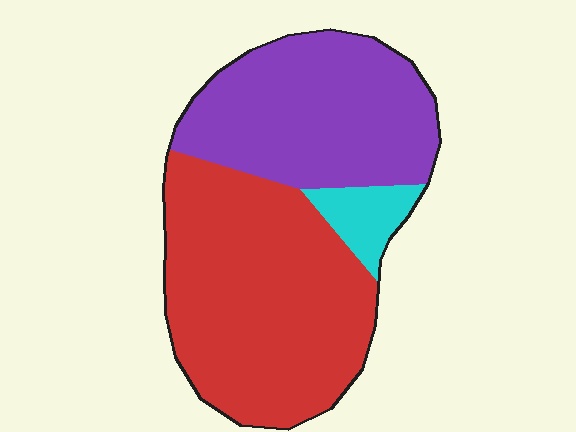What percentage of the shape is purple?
Purple covers 39% of the shape.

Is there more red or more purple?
Red.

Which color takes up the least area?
Cyan, at roughly 5%.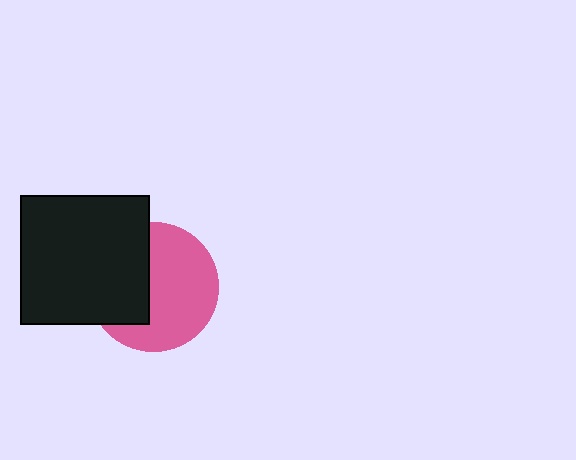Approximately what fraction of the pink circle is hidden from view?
Roughly 40% of the pink circle is hidden behind the black square.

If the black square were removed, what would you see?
You would see the complete pink circle.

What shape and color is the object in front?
The object in front is a black square.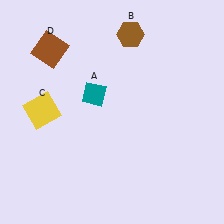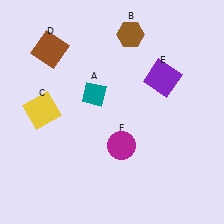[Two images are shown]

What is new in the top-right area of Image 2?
A purple square (E) was added in the top-right area of Image 2.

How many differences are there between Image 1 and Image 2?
There are 2 differences between the two images.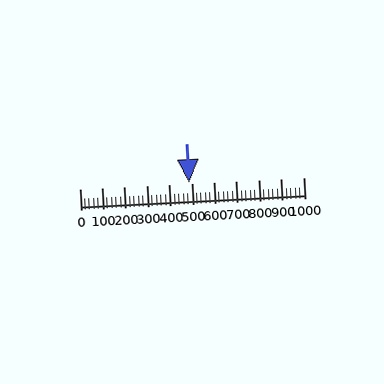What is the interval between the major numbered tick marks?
The major tick marks are spaced 100 units apart.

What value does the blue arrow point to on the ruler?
The blue arrow points to approximately 490.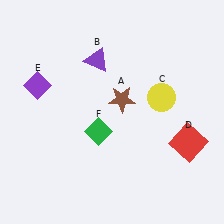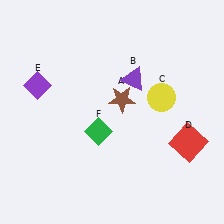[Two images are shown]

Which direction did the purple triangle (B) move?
The purple triangle (B) moved right.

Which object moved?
The purple triangle (B) moved right.